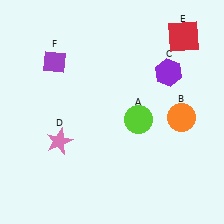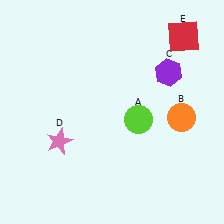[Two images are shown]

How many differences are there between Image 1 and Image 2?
There is 1 difference between the two images.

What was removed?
The purple diamond (F) was removed in Image 2.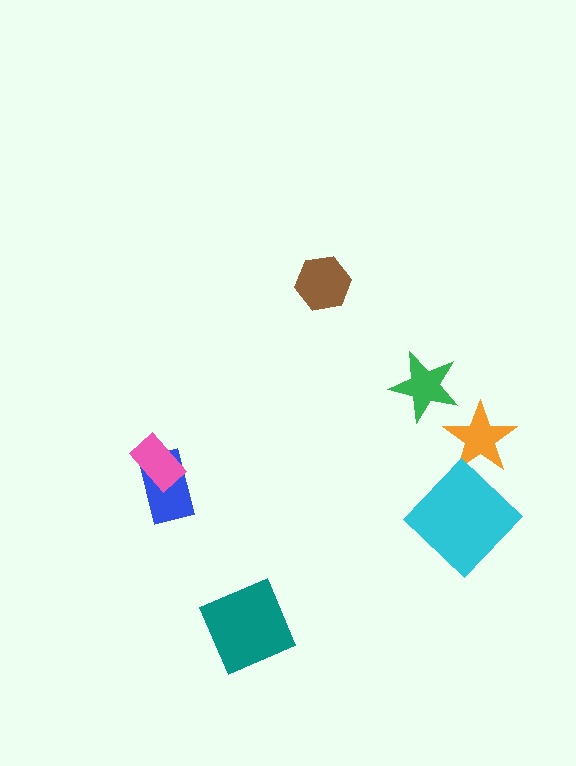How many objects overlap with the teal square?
0 objects overlap with the teal square.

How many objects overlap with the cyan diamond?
0 objects overlap with the cyan diamond.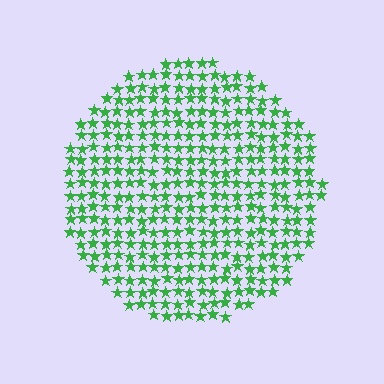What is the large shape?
The large shape is a circle.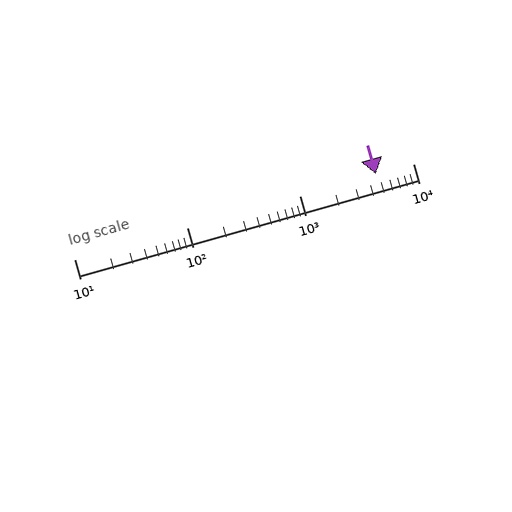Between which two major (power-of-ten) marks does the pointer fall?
The pointer is between 1000 and 10000.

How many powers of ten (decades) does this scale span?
The scale spans 3 decades, from 10 to 10000.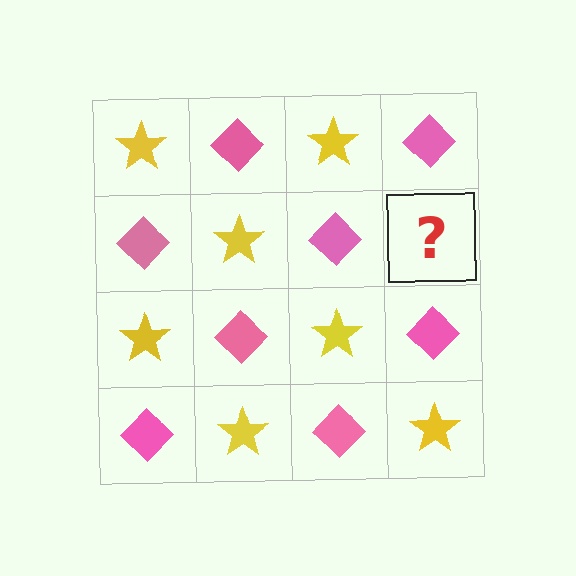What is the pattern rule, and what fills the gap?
The rule is that it alternates yellow star and pink diamond in a checkerboard pattern. The gap should be filled with a yellow star.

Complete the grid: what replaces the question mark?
The question mark should be replaced with a yellow star.